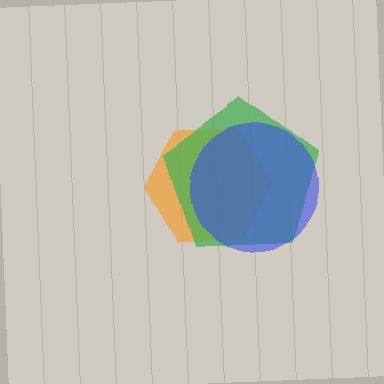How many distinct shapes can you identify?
There are 3 distinct shapes: an orange hexagon, a green pentagon, a blue circle.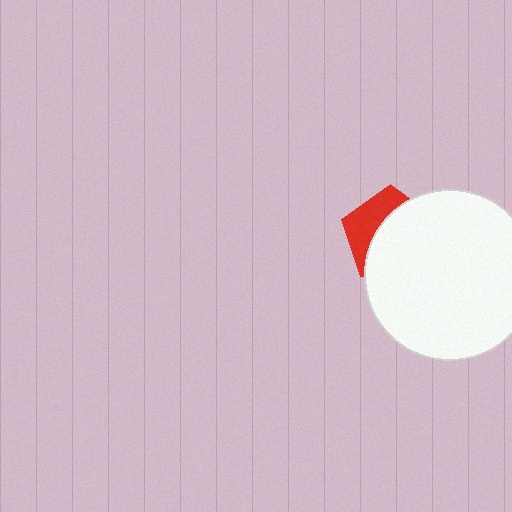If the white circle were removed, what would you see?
You would see the complete red pentagon.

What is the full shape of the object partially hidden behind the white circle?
The partially hidden object is a red pentagon.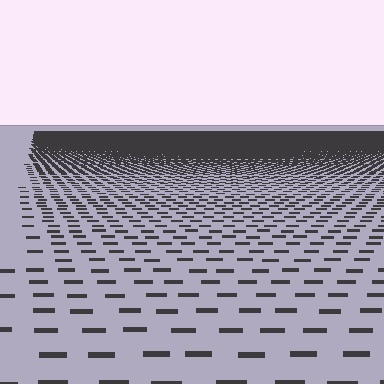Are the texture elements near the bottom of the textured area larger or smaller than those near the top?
Larger. Near the bottom, elements are closer to the viewer and appear at a bigger on-screen size.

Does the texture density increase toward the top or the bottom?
Density increases toward the top.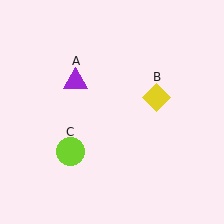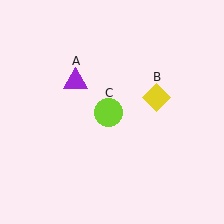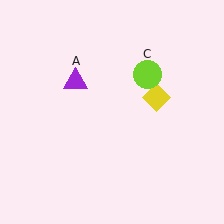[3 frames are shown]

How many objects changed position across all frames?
1 object changed position: lime circle (object C).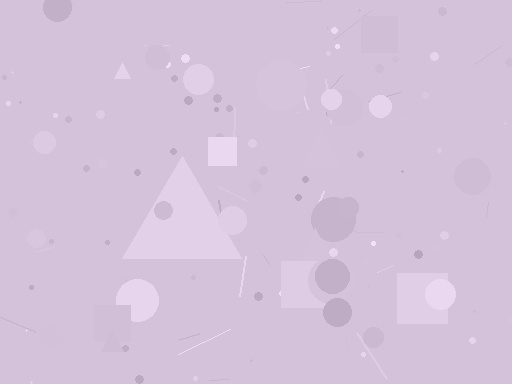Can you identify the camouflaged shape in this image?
The camouflaged shape is a triangle.